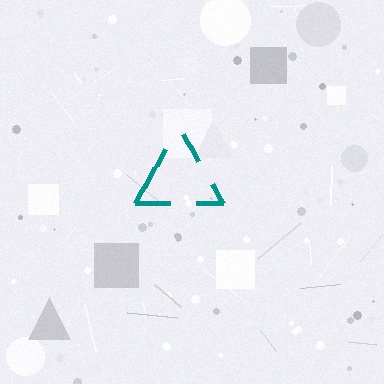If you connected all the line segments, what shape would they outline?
They would outline a triangle.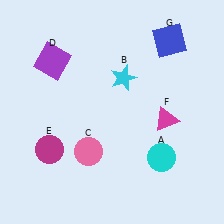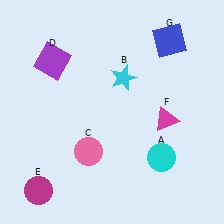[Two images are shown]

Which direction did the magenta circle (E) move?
The magenta circle (E) moved down.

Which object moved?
The magenta circle (E) moved down.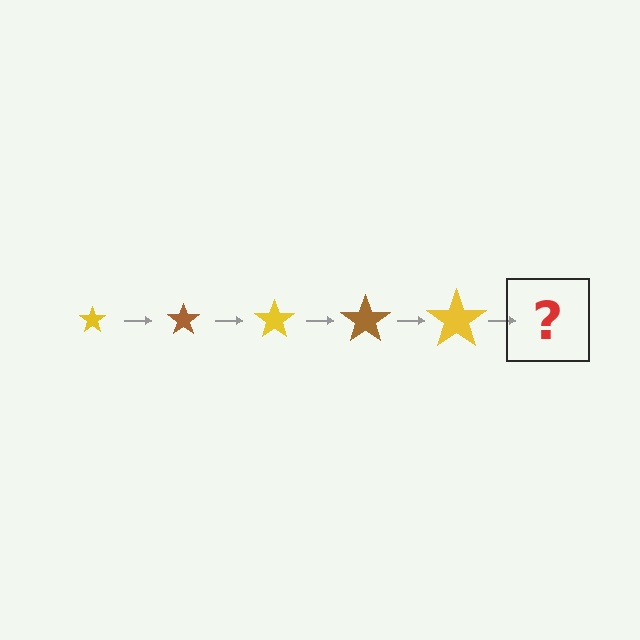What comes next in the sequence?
The next element should be a brown star, larger than the previous one.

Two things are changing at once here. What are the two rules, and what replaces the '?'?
The two rules are that the star grows larger each step and the color cycles through yellow and brown. The '?' should be a brown star, larger than the previous one.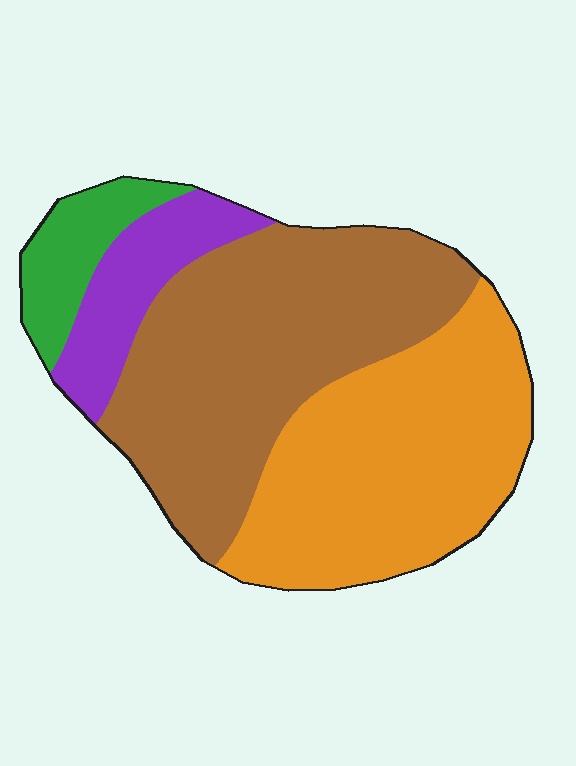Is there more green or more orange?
Orange.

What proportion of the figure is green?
Green covers 9% of the figure.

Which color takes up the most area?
Brown, at roughly 40%.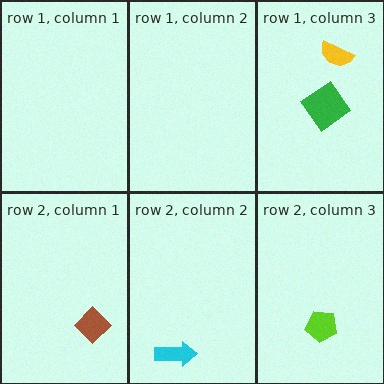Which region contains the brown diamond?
The row 2, column 1 region.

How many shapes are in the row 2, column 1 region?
1.